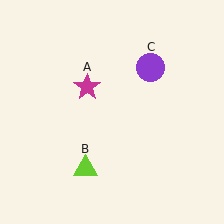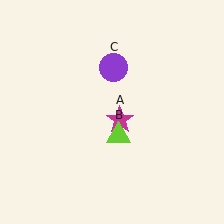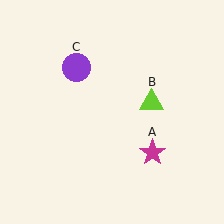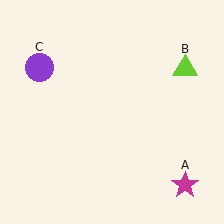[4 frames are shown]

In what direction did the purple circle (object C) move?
The purple circle (object C) moved left.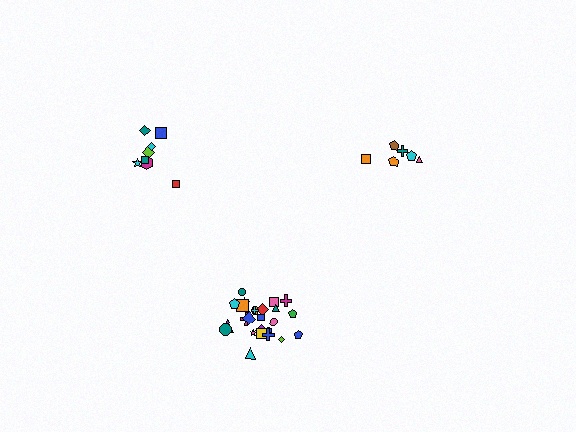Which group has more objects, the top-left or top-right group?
The top-left group.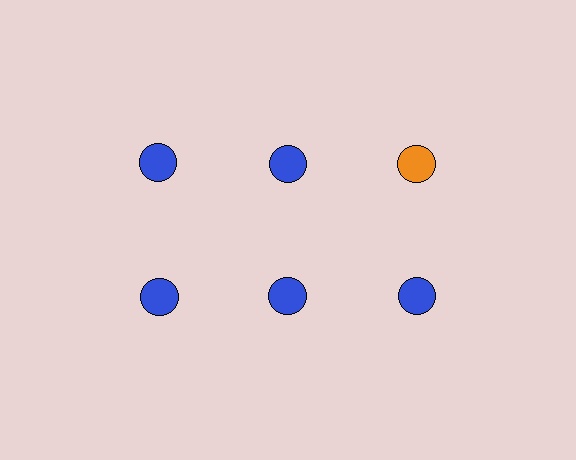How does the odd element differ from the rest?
It has a different color: orange instead of blue.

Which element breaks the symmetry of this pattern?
The orange circle in the top row, center column breaks the symmetry. All other shapes are blue circles.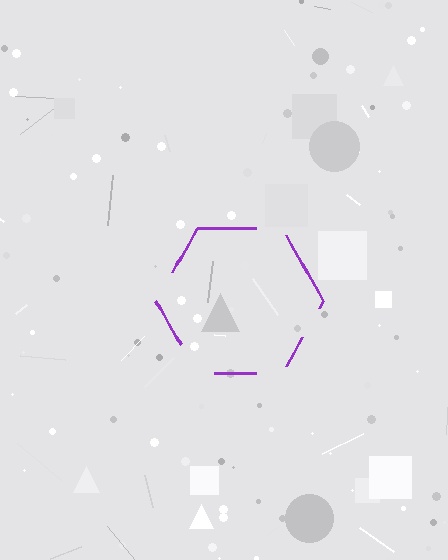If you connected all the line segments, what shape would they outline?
They would outline a hexagon.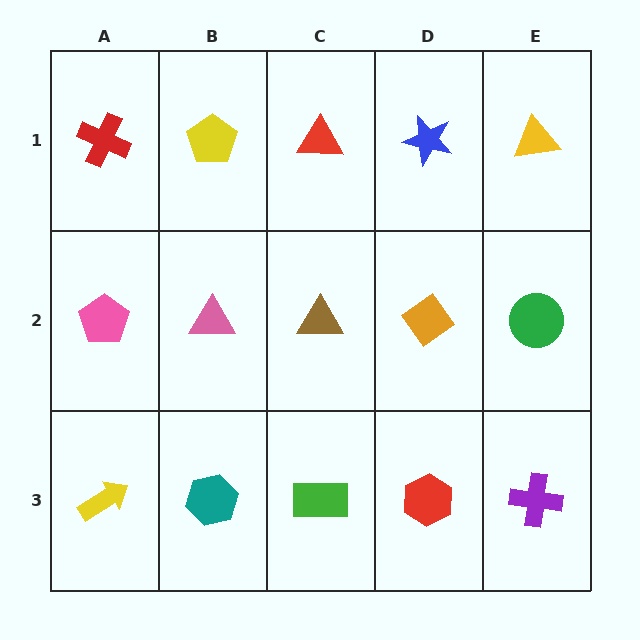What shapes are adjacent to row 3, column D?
An orange diamond (row 2, column D), a green rectangle (row 3, column C), a purple cross (row 3, column E).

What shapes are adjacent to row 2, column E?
A yellow triangle (row 1, column E), a purple cross (row 3, column E), an orange diamond (row 2, column D).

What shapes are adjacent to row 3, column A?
A pink pentagon (row 2, column A), a teal hexagon (row 3, column B).